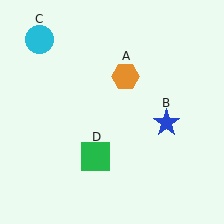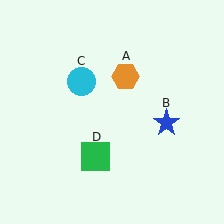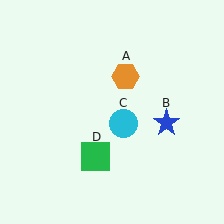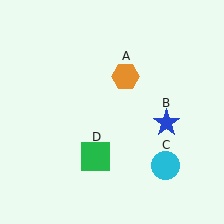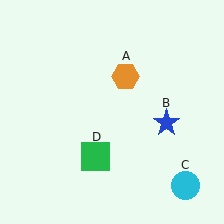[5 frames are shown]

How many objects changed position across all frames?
1 object changed position: cyan circle (object C).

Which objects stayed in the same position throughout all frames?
Orange hexagon (object A) and blue star (object B) and green square (object D) remained stationary.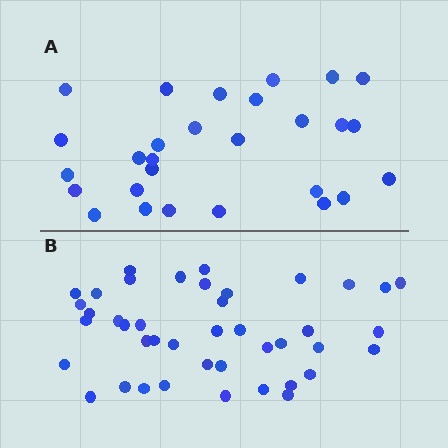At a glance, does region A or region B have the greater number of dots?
Region B (the bottom region) has more dots.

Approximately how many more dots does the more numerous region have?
Region B has approximately 15 more dots than region A.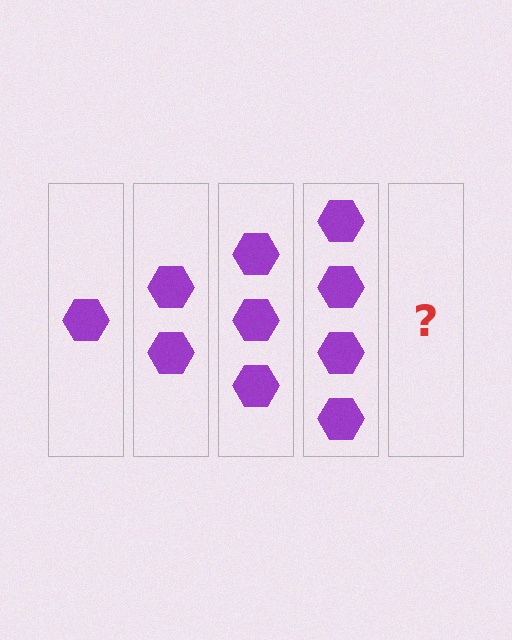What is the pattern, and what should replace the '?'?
The pattern is that each step adds one more hexagon. The '?' should be 5 hexagons.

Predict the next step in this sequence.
The next step is 5 hexagons.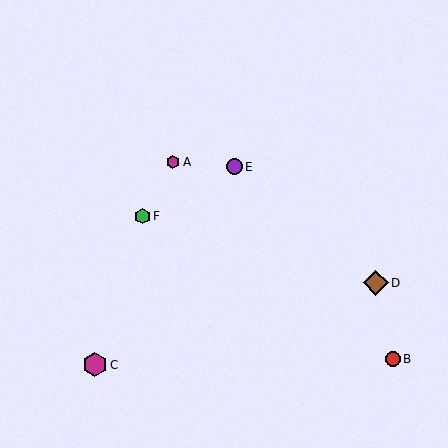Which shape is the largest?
The brown diamond (labeled D) is the largest.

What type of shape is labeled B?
Shape B is a red circle.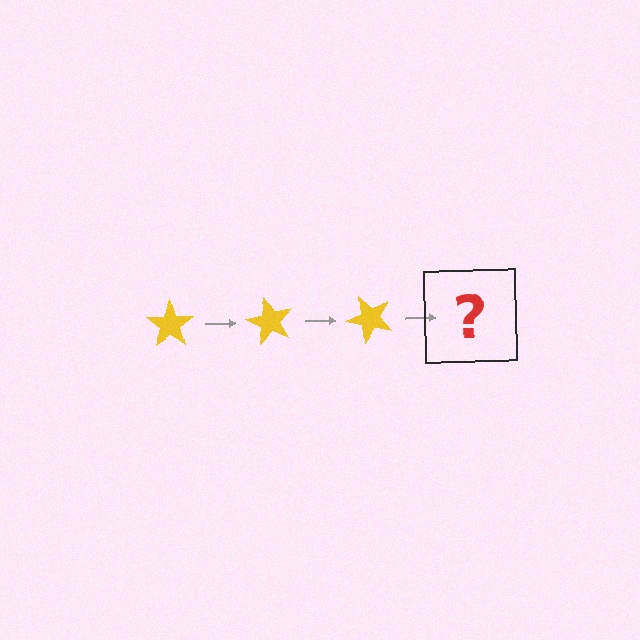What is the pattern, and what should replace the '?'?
The pattern is that the star rotates 60 degrees each step. The '?' should be a yellow star rotated 180 degrees.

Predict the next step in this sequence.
The next step is a yellow star rotated 180 degrees.